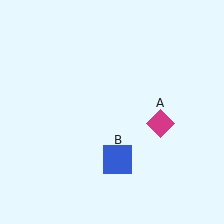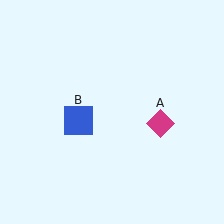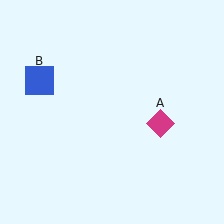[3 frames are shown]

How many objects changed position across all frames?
1 object changed position: blue square (object B).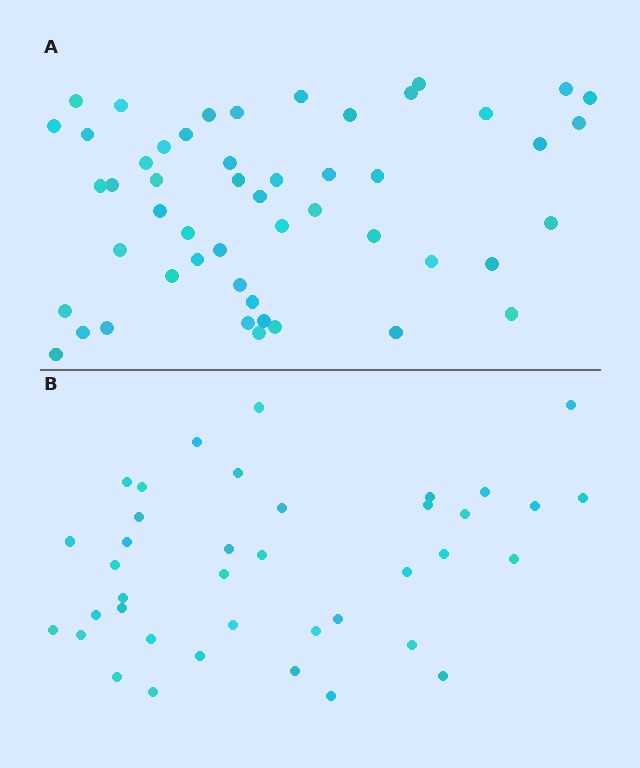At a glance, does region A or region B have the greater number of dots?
Region A (the top region) has more dots.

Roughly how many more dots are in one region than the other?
Region A has roughly 12 or so more dots than region B.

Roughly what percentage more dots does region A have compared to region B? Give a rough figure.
About 30% more.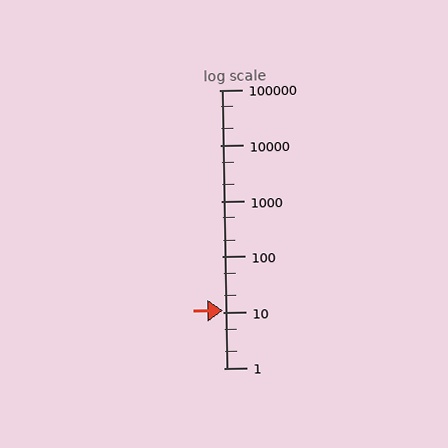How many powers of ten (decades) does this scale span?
The scale spans 5 decades, from 1 to 100000.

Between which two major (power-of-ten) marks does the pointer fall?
The pointer is between 10 and 100.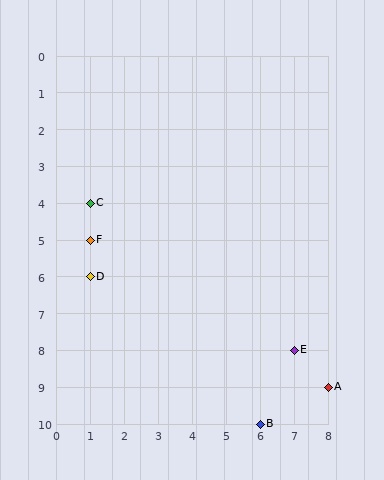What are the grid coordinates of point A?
Point A is at grid coordinates (8, 9).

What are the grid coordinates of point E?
Point E is at grid coordinates (7, 8).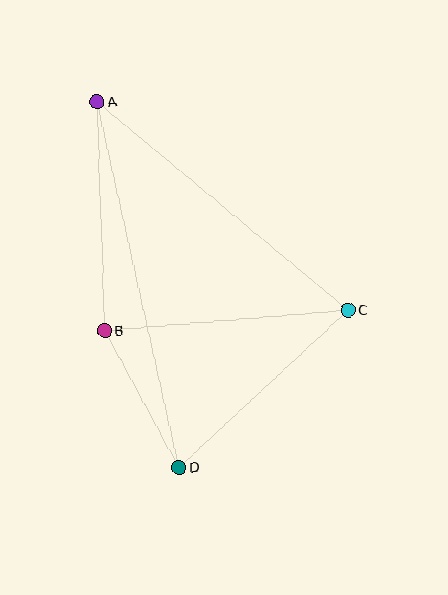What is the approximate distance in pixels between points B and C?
The distance between B and C is approximately 244 pixels.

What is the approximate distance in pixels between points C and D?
The distance between C and D is approximately 231 pixels.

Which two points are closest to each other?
Points B and D are closest to each other.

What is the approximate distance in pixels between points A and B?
The distance between A and B is approximately 229 pixels.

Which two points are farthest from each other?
Points A and D are farthest from each other.